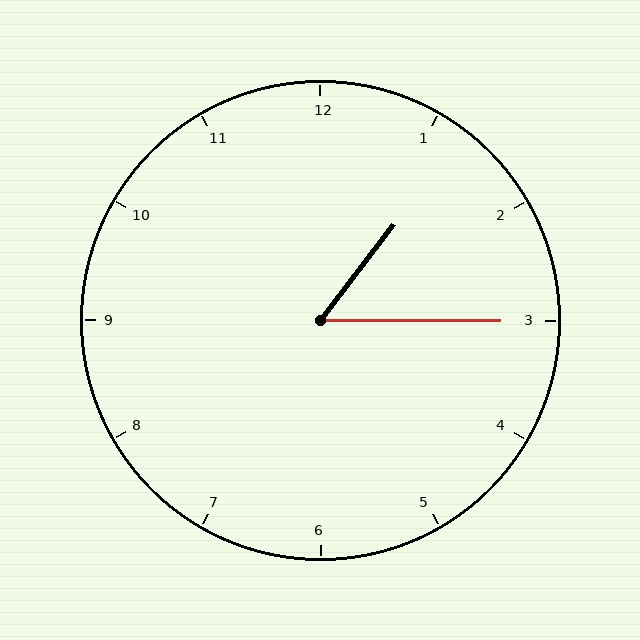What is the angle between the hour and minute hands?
Approximately 52 degrees.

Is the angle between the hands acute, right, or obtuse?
It is acute.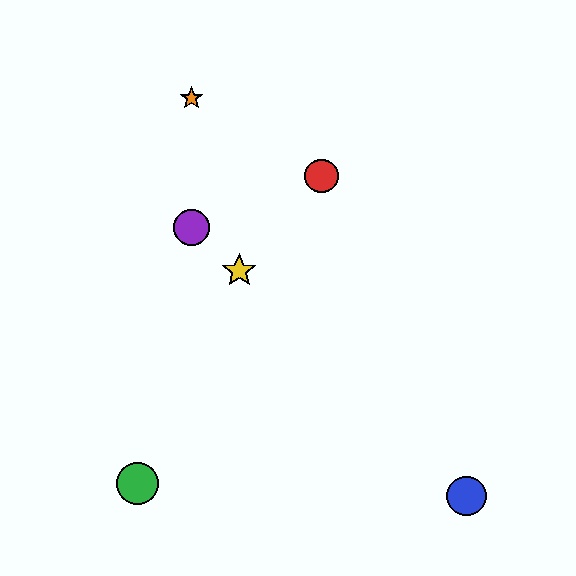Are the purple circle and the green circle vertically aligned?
No, the purple circle is at x≈192 and the green circle is at x≈138.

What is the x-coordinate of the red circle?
The red circle is at x≈321.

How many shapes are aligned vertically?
2 shapes (the purple circle, the orange star) are aligned vertically.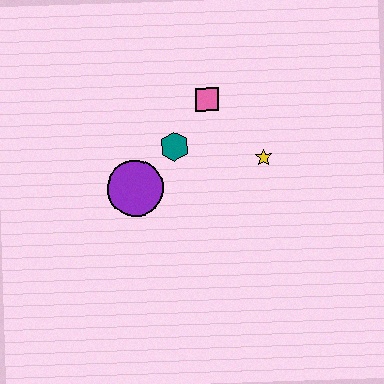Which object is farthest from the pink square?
The purple circle is farthest from the pink square.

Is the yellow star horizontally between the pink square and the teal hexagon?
No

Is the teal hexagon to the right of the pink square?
No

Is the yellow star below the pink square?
Yes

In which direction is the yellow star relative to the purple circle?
The yellow star is to the right of the purple circle.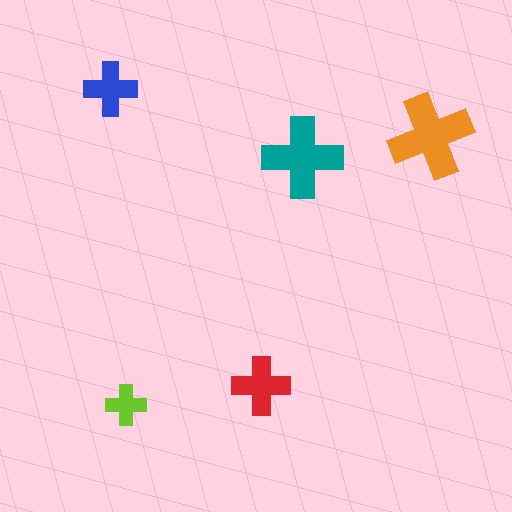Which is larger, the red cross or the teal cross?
The teal one.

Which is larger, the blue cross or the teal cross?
The teal one.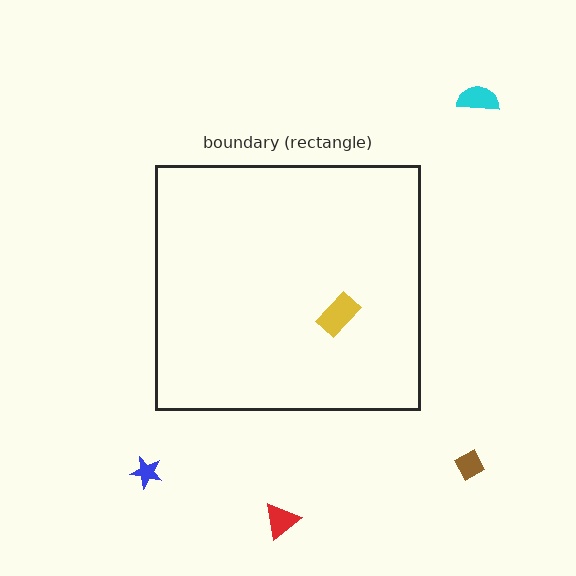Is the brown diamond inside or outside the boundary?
Outside.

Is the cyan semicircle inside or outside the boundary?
Outside.